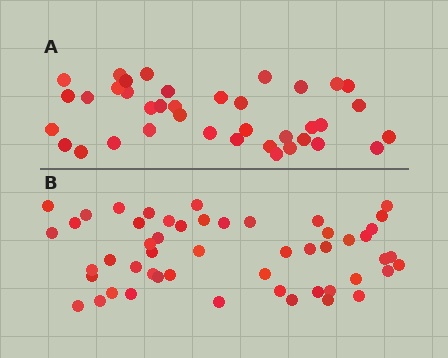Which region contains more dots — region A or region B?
Region B (the bottom region) has more dots.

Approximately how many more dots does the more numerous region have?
Region B has approximately 15 more dots than region A.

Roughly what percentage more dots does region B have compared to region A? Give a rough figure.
About 35% more.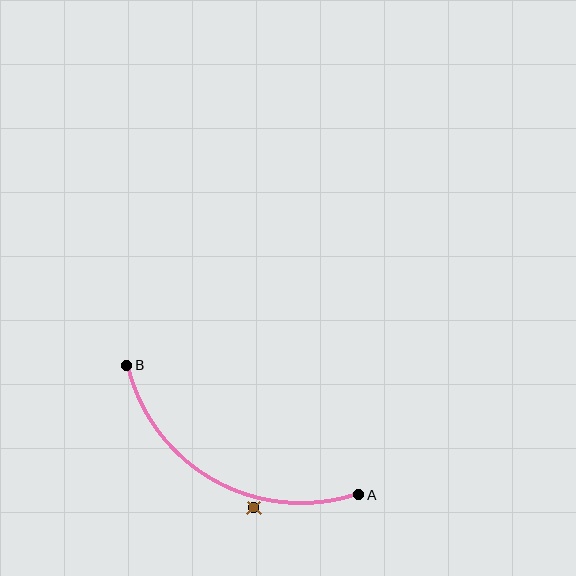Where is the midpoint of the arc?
The arc midpoint is the point on the curve farthest from the straight line joining A and B. It sits below that line.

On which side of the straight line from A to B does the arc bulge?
The arc bulges below the straight line connecting A and B.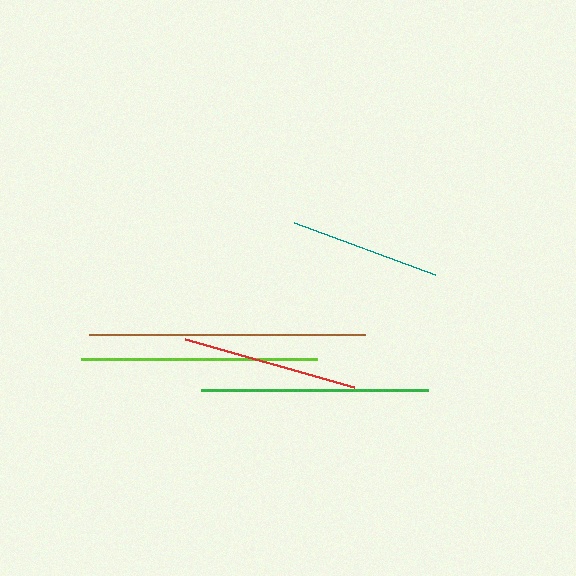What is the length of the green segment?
The green segment is approximately 227 pixels long.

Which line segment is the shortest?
The teal line is the shortest at approximately 150 pixels.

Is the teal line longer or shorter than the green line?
The green line is longer than the teal line.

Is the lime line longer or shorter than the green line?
The lime line is longer than the green line.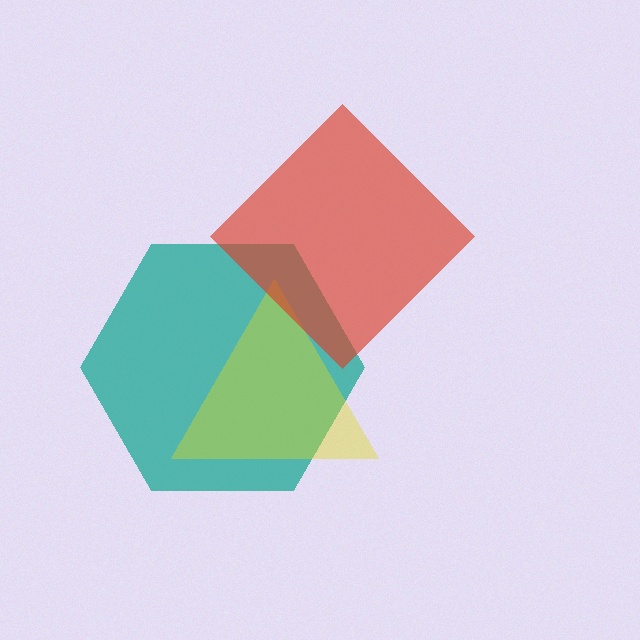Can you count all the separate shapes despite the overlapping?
Yes, there are 3 separate shapes.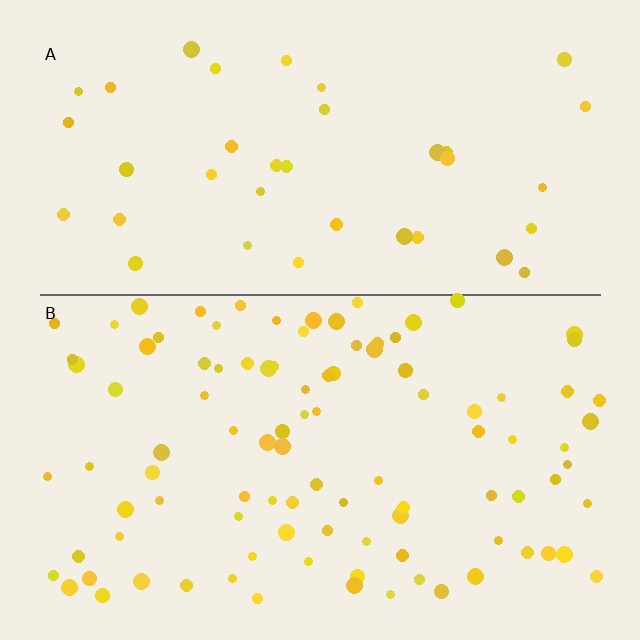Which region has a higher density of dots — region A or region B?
B (the bottom).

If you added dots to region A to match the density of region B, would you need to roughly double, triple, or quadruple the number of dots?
Approximately triple.